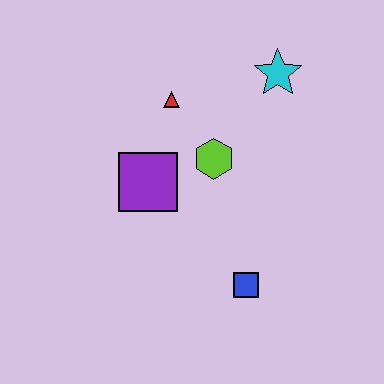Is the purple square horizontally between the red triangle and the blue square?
No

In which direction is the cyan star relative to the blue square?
The cyan star is above the blue square.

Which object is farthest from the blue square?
The cyan star is farthest from the blue square.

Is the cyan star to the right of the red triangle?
Yes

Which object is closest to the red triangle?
The lime hexagon is closest to the red triangle.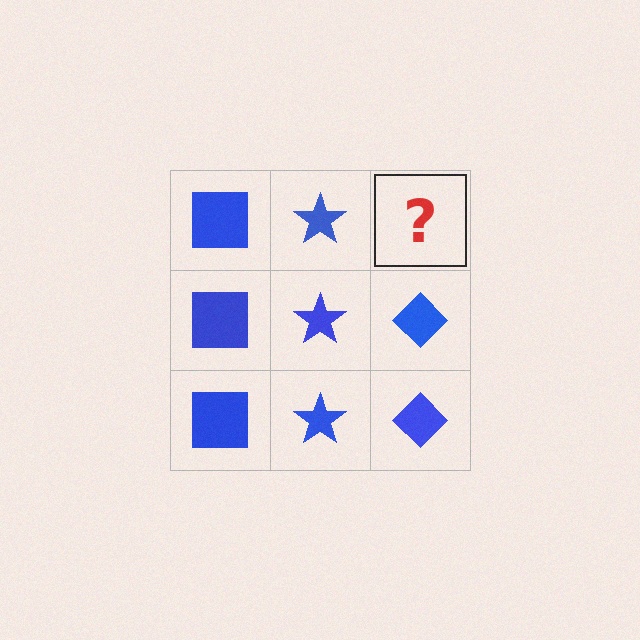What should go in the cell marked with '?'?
The missing cell should contain a blue diamond.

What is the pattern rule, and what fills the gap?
The rule is that each column has a consistent shape. The gap should be filled with a blue diamond.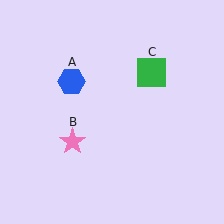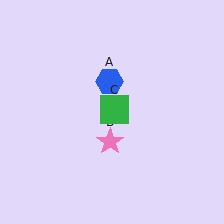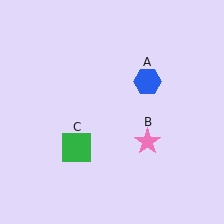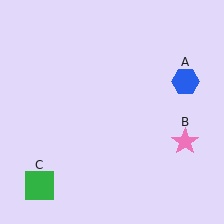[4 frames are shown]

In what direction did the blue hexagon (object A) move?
The blue hexagon (object A) moved right.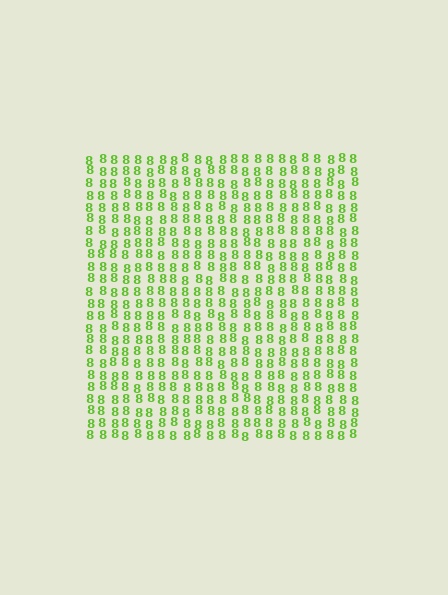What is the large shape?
The large shape is a square.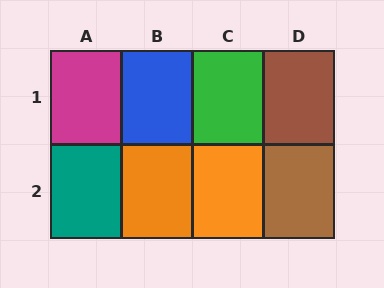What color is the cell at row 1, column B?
Blue.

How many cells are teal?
1 cell is teal.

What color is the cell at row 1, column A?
Magenta.